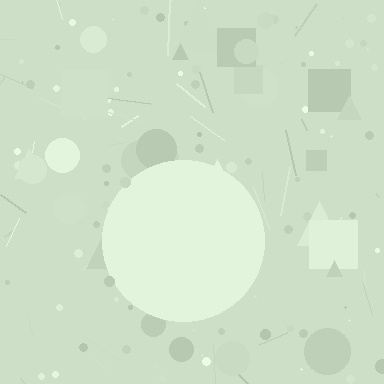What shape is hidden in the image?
A circle is hidden in the image.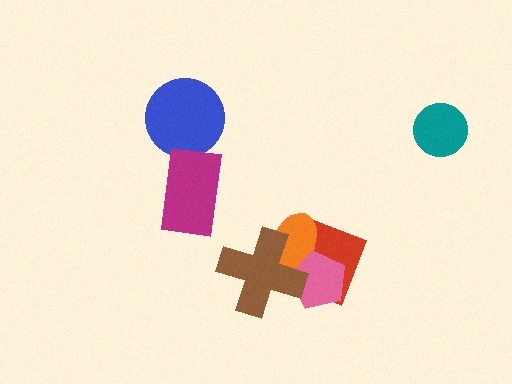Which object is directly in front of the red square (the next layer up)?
The orange ellipse is directly in front of the red square.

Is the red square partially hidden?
Yes, it is partially covered by another shape.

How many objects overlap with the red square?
3 objects overlap with the red square.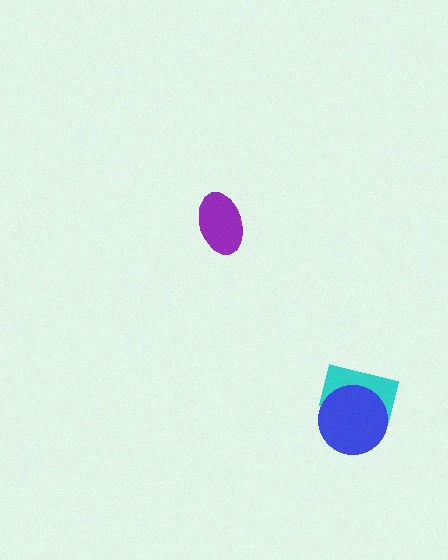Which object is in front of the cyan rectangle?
The blue circle is in front of the cyan rectangle.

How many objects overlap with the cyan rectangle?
1 object overlaps with the cyan rectangle.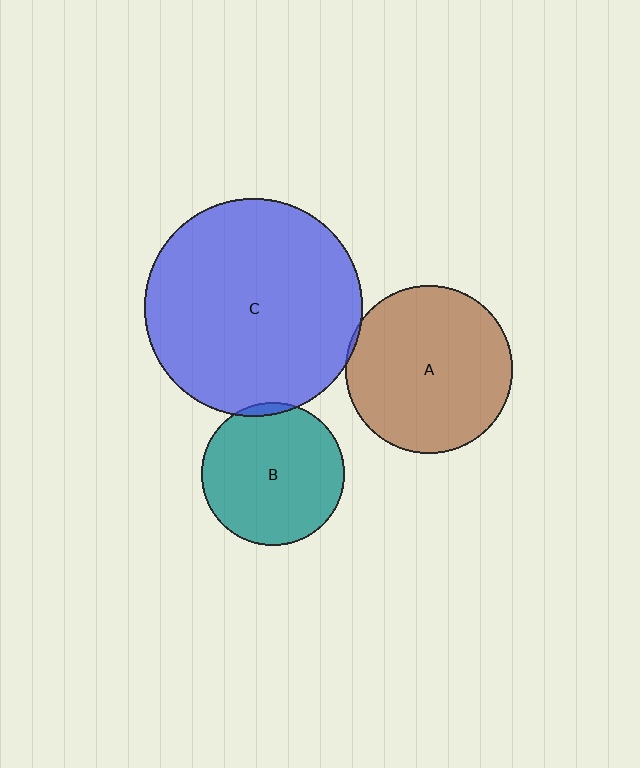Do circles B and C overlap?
Yes.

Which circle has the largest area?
Circle C (blue).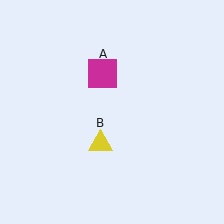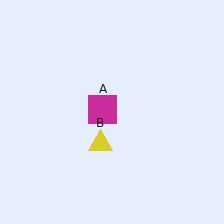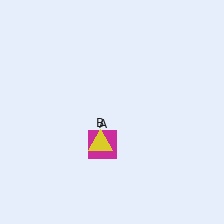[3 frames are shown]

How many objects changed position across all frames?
1 object changed position: magenta square (object A).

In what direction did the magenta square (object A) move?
The magenta square (object A) moved down.